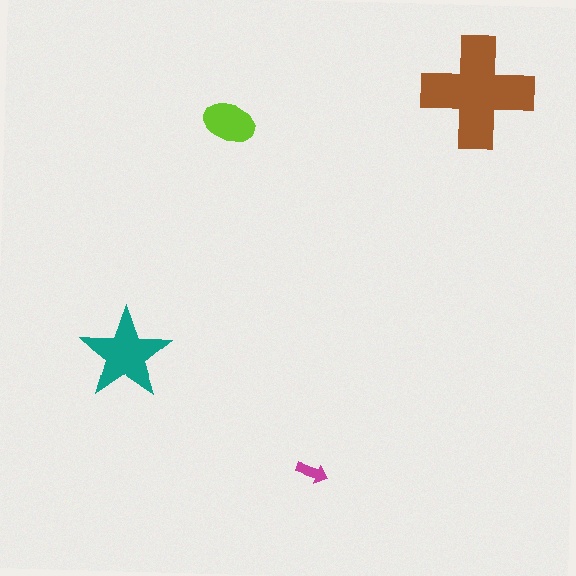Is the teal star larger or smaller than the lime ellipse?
Larger.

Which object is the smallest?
The magenta arrow.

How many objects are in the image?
There are 4 objects in the image.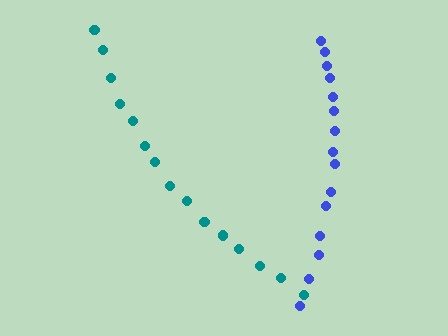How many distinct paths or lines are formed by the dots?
There are 2 distinct paths.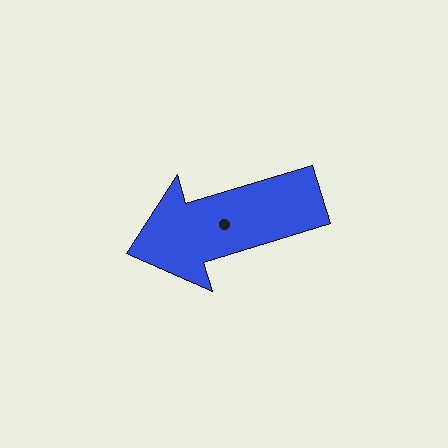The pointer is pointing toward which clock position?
Roughly 8 o'clock.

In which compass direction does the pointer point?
West.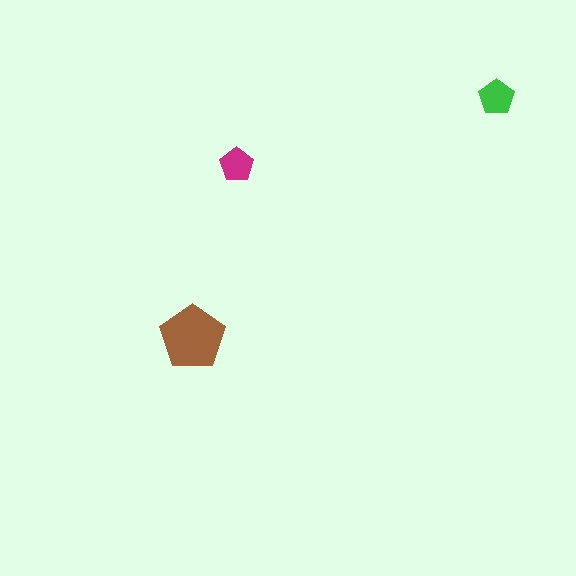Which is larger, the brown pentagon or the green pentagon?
The brown one.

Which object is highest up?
The green pentagon is topmost.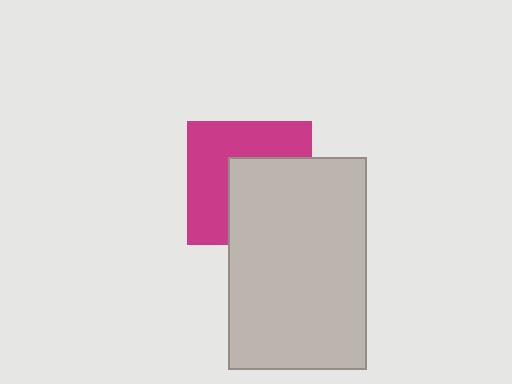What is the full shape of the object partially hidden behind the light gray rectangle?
The partially hidden object is a magenta square.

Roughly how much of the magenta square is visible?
About half of it is visible (roughly 52%).